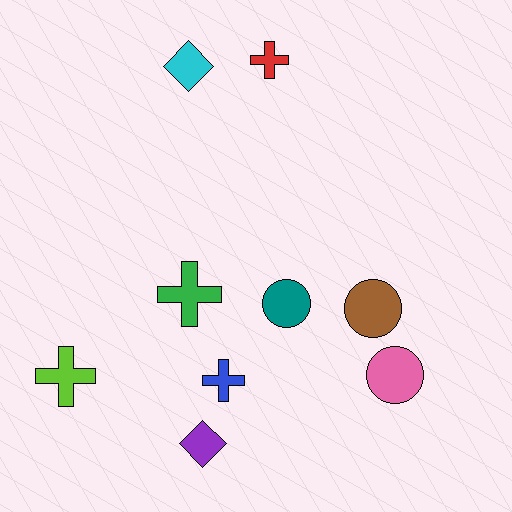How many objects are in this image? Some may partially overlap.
There are 9 objects.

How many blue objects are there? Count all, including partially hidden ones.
There is 1 blue object.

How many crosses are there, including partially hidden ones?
There are 4 crosses.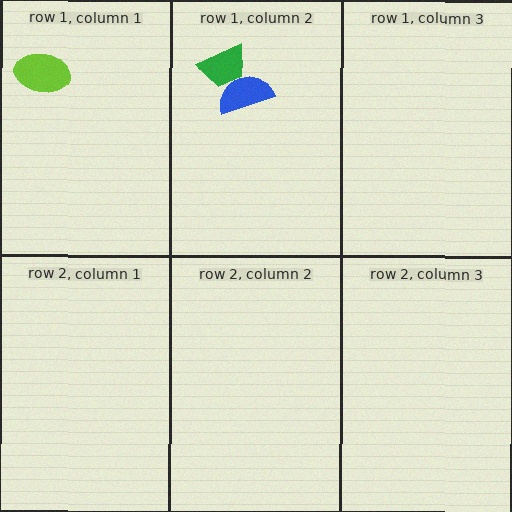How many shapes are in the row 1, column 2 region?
2.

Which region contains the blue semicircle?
The row 1, column 2 region.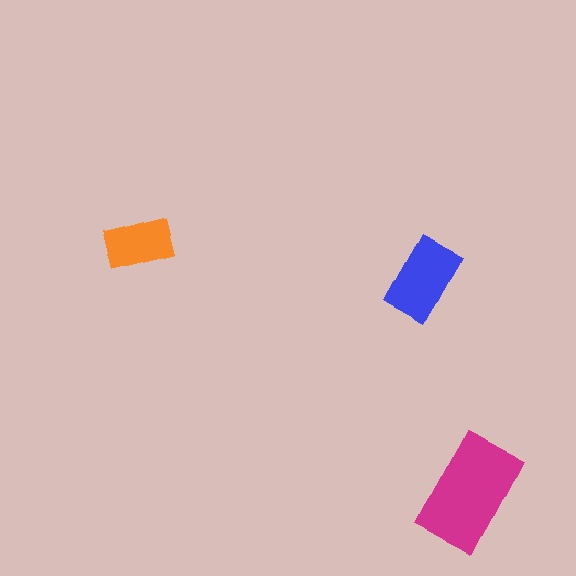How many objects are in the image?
There are 3 objects in the image.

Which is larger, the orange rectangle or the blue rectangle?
The blue one.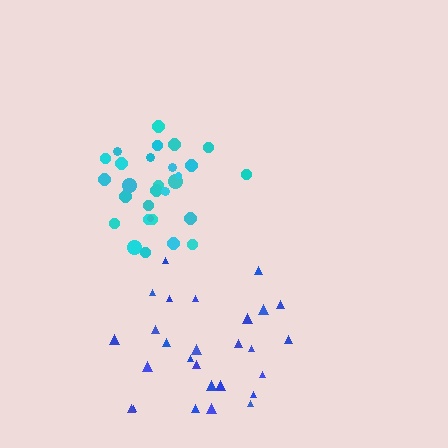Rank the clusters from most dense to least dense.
cyan, blue.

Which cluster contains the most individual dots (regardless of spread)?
Cyan (29).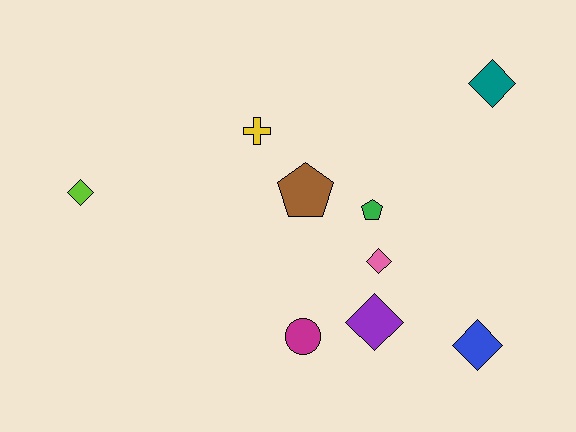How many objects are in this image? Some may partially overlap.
There are 9 objects.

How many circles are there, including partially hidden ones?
There is 1 circle.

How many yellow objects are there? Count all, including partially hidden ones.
There is 1 yellow object.